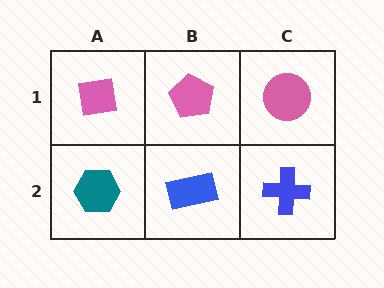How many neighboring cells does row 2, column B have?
3.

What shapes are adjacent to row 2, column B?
A pink pentagon (row 1, column B), a teal hexagon (row 2, column A), a blue cross (row 2, column C).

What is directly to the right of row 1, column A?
A pink pentagon.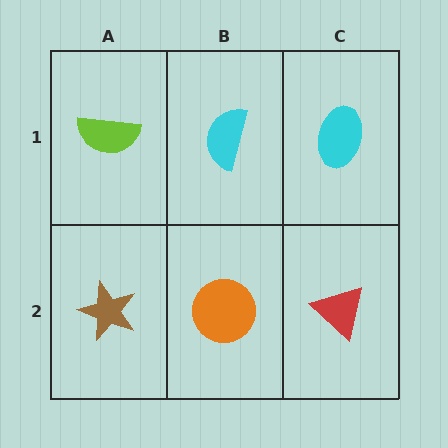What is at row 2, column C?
A red triangle.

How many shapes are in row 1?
3 shapes.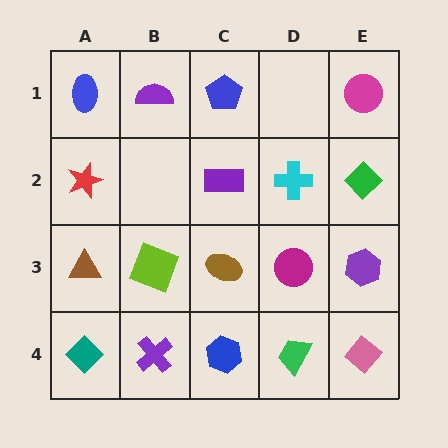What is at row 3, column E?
A purple hexagon.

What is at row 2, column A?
A red star.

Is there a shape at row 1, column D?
No, that cell is empty.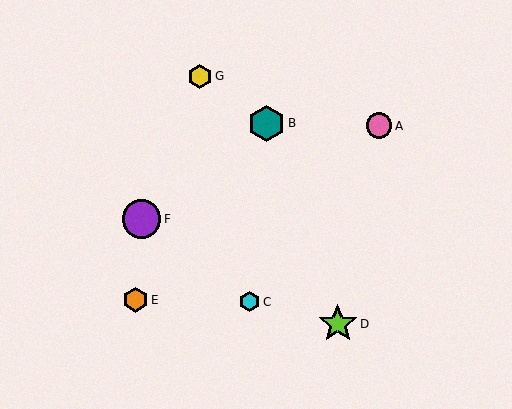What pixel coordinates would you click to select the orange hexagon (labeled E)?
Click at (135, 300) to select the orange hexagon E.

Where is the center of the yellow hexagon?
The center of the yellow hexagon is at (200, 76).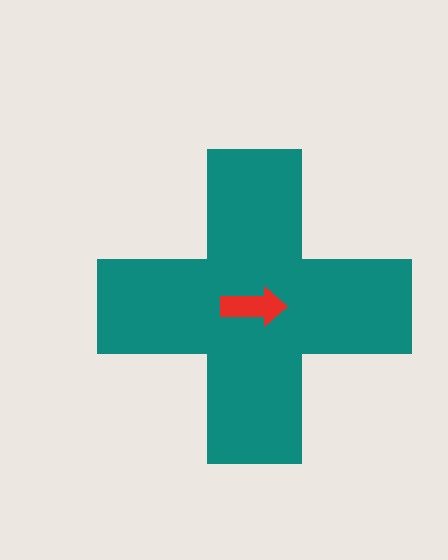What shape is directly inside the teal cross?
The red arrow.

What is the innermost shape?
The red arrow.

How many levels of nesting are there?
2.